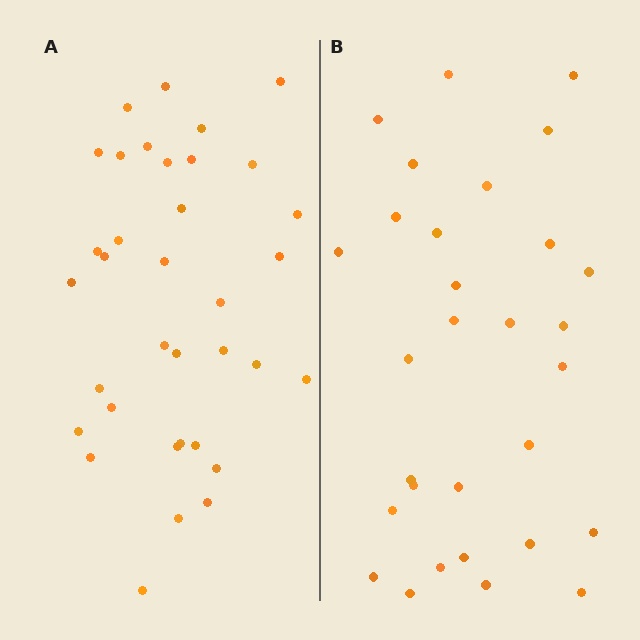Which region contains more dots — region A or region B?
Region A (the left region) has more dots.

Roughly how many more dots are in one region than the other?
Region A has about 5 more dots than region B.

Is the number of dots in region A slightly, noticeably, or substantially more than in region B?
Region A has only slightly more — the two regions are fairly close. The ratio is roughly 1.2 to 1.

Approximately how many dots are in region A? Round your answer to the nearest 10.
About 40 dots. (The exact count is 35, which rounds to 40.)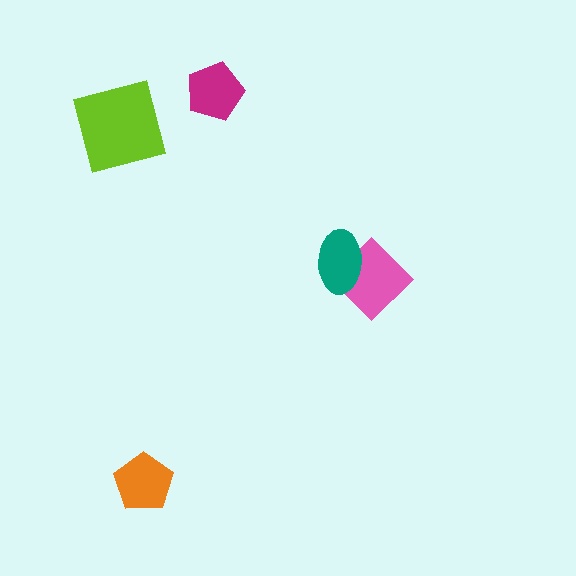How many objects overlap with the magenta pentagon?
0 objects overlap with the magenta pentagon.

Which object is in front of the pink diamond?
The teal ellipse is in front of the pink diamond.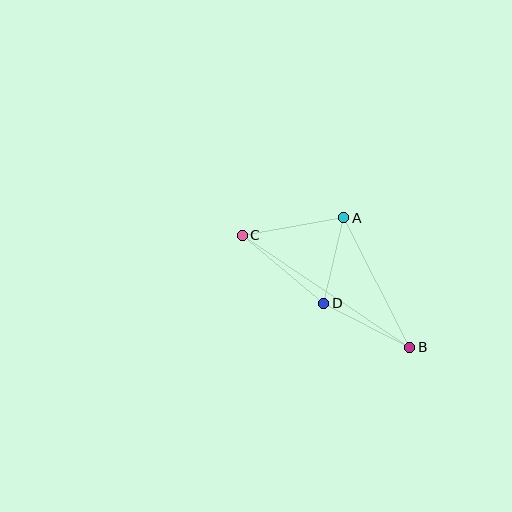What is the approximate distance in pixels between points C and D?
The distance between C and D is approximately 106 pixels.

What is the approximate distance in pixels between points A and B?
The distance between A and B is approximately 145 pixels.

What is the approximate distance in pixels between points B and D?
The distance between B and D is approximately 97 pixels.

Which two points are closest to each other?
Points A and D are closest to each other.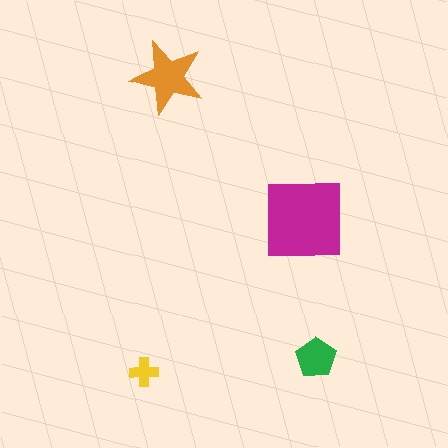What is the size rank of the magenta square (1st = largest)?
1st.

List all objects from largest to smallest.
The magenta square, the orange star, the green pentagon, the yellow cross.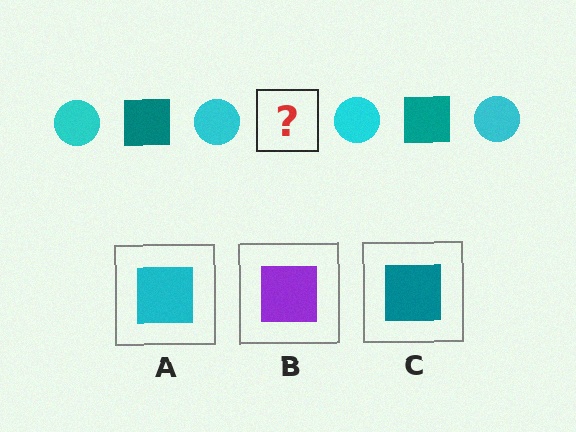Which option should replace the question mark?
Option C.